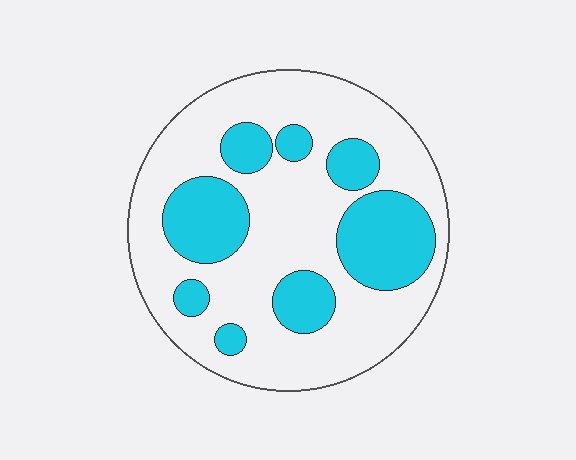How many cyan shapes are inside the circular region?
8.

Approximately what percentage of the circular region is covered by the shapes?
Approximately 30%.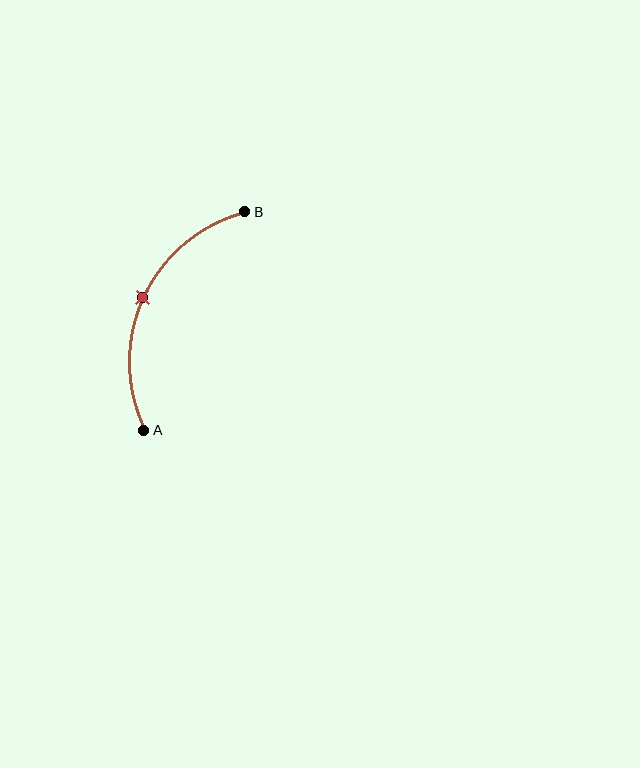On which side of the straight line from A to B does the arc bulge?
The arc bulges to the left of the straight line connecting A and B.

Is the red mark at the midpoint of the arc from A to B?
Yes. The red mark lies on the arc at equal arc-length from both A and B — it is the arc midpoint.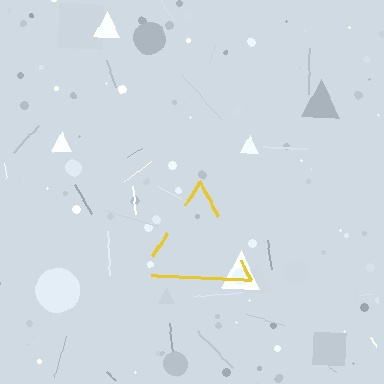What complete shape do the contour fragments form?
The contour fragments form a triangle.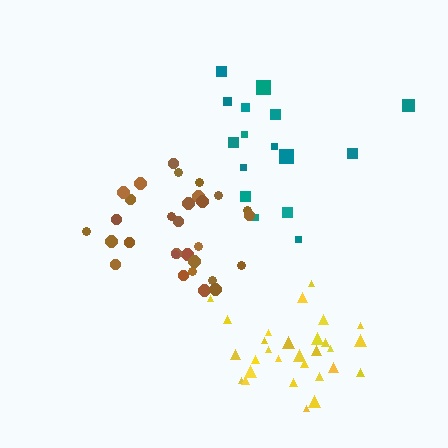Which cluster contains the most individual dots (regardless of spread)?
Brown (30).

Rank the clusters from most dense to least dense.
brown, yellow, teal.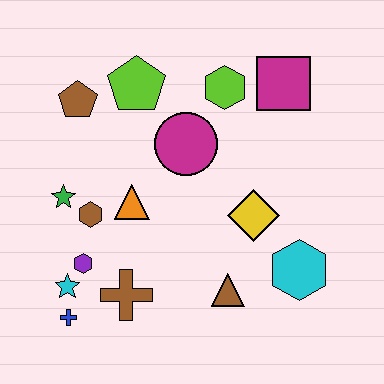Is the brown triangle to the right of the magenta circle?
Yes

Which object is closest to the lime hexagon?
The magenta square is closest to the lime hexagon.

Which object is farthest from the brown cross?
The magenta square is farthest from the brown cross.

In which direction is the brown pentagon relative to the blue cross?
The brown pentagon is above the blue cross.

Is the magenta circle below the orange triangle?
No